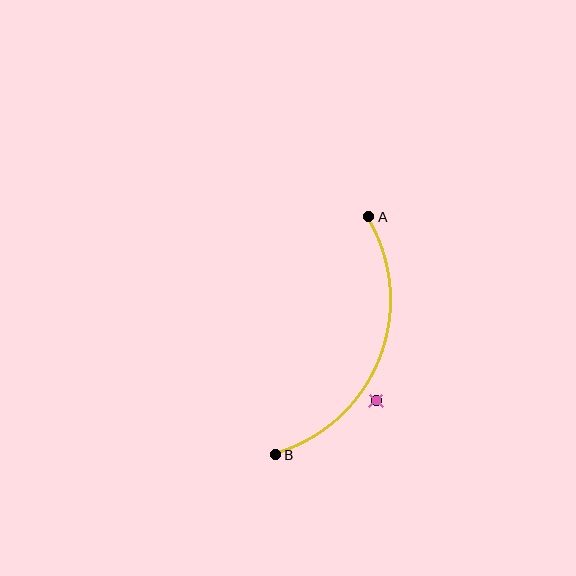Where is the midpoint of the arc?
The arc midpoint is the point on the curve farthest from the straight line joining A and B. It sits to the right of that line.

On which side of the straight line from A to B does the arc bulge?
The arc bulges to the right of the straight line connecting A and B.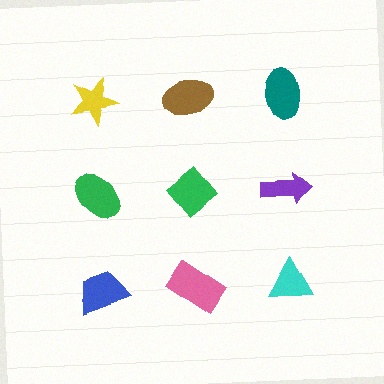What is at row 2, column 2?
A green diamond.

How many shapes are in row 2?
3 shapes.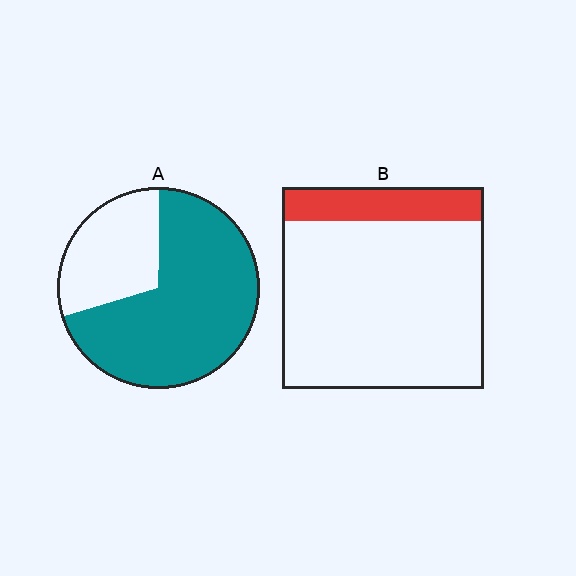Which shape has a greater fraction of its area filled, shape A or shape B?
Shape A.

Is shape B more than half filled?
No.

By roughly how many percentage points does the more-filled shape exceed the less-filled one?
By roughly 55 percentage points (A over B).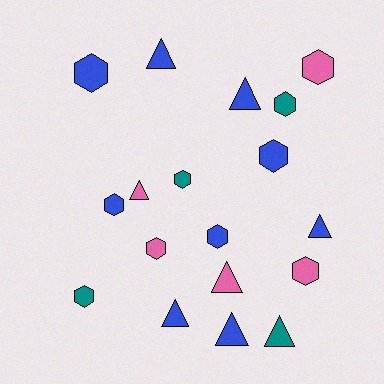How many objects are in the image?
There are 18 objects.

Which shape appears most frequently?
Hexagon, with 10 objects.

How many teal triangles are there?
There is 1 teal triangle.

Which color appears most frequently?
Blue, with 9 objects.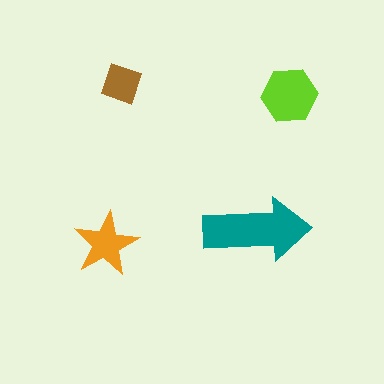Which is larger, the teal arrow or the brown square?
The teal arrow.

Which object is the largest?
The teal arrow.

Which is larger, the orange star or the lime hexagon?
The lime hexagon.